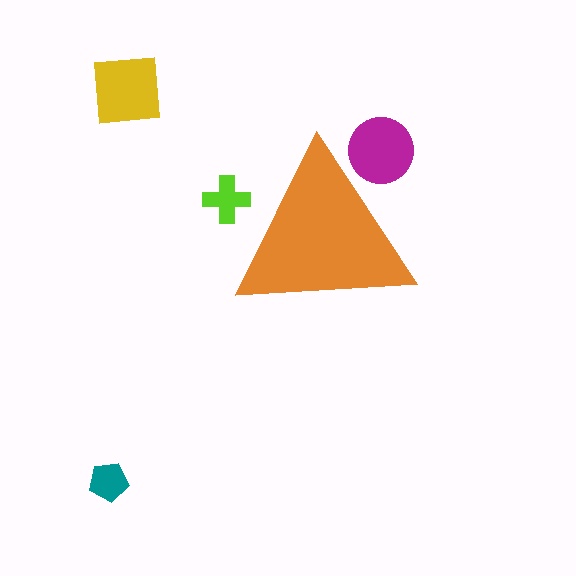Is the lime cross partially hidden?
Yes, the lime cross is partially hidden behind the orange triangle.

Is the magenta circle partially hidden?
Yes, the magenta circle is partially hidden behind the orange triangle.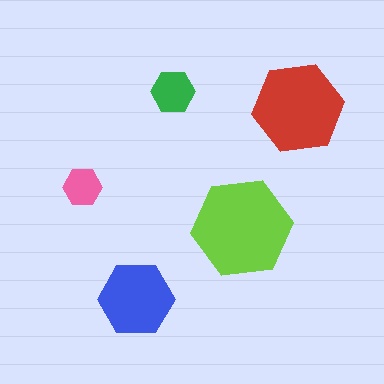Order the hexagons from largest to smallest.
the lime one, the red one, the blue one, the green one, the pink one.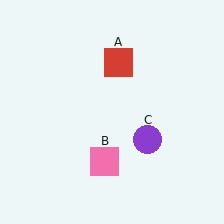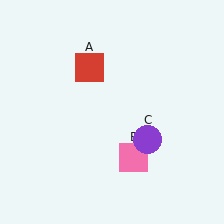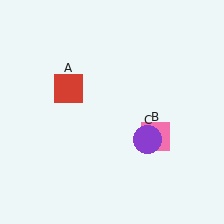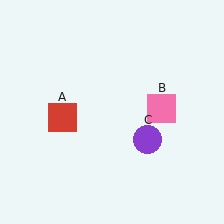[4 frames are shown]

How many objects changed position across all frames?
2 objects changed position: red square (object A), pink square (object B).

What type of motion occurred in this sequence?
The red square (object A), pink square (object B) rotated counterclockwise around the center of the scene.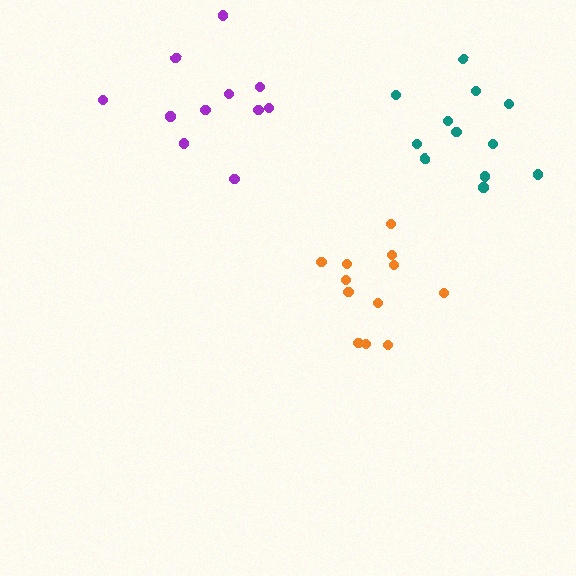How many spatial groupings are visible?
There are 3 spatial groupings.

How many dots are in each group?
Group 1: 12 dots, Group 2: 11 dots, Group 3: 12 dots (35 total).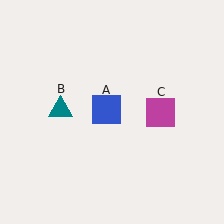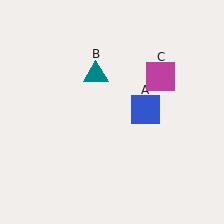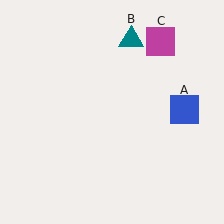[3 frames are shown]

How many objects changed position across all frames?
3 objects changed position: blue square (object A), teal triangle (object B), magenta square (object C).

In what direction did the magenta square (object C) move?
The magenta square (object C) moved up.